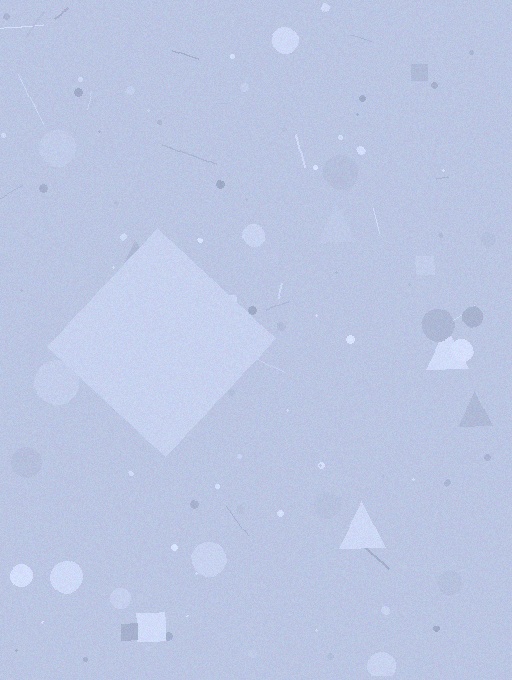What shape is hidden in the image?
A diamond is hidden in the image.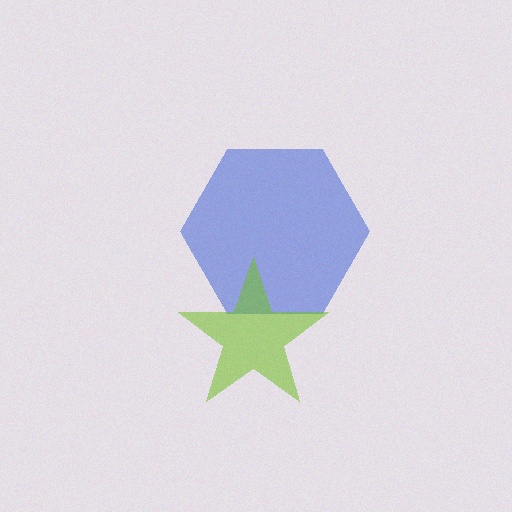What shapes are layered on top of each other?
The layered shapes are: a blue hexagon, a lime star.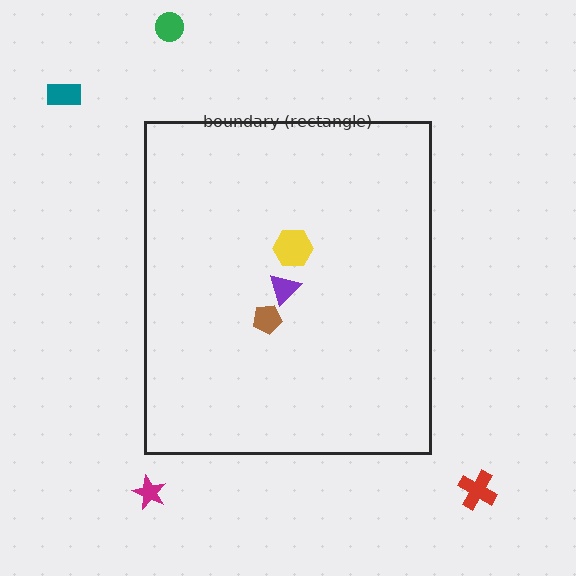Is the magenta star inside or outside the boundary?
Outside.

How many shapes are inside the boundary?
3 inside, 4 outside.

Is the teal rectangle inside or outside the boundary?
Outside.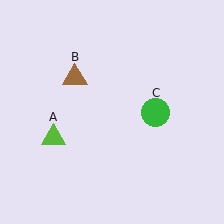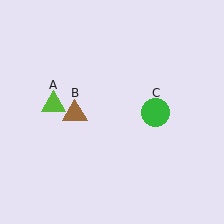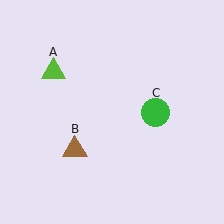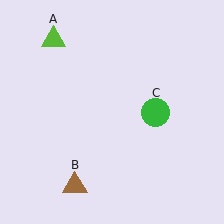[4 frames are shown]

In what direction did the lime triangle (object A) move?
The lime triangle (object A) moved up.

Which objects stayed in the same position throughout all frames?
Green circle (object C) remained stationary.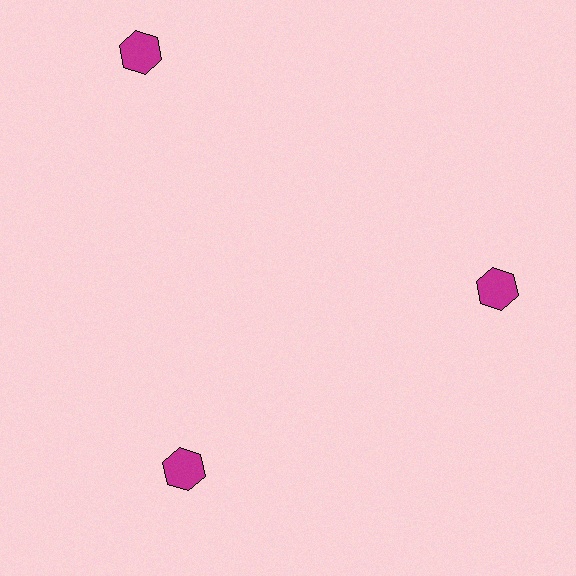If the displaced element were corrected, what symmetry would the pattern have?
It would have 3-fold rotational symmetry — the pattern would map onto itself every 120 degrees.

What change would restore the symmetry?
The symmetry would be restored by moving it inward, back onto the ring so that all 3 hexagons sit at equal angles and equal distance from the center.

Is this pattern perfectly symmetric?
No. The 3 magenta hexagons are arranged in a ring, but one element near the 11 o'clock position is pushed outward from the center, breaking the 3-fold rotational symmetry.